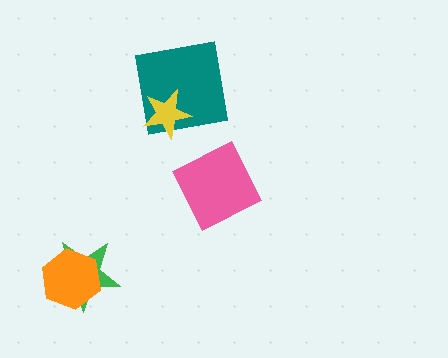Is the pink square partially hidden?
No, no other shape covers it.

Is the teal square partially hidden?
Yes, it is partially covered by another shape.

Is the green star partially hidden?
Yes, it is partially covered by another shape.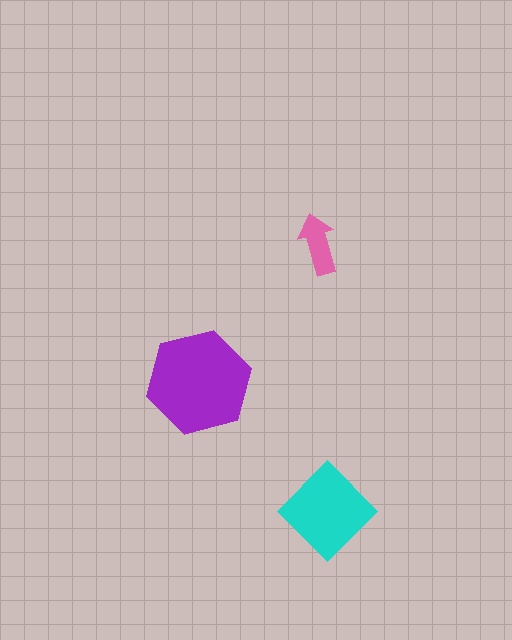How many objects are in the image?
There are 3 objects in the image.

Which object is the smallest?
The pink arrow.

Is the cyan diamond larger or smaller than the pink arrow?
Larger.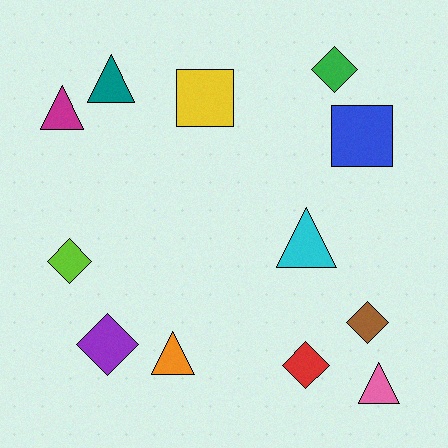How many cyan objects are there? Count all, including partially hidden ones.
There is 1 cyan object.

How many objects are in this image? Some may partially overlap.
There are 12 objects.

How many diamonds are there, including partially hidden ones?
There are 5 diamonds.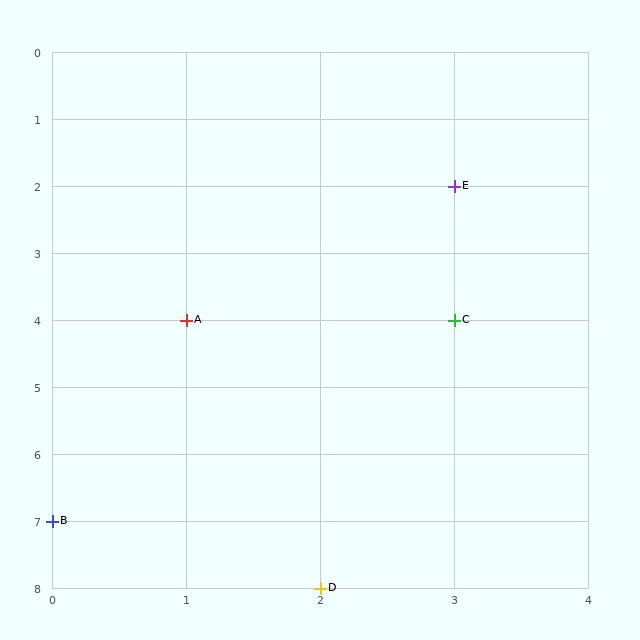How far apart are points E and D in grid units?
Points E and D are 1 column and 6 rows apart (about 6.1 grid units diagonally).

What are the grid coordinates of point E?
Point E is at grid coordinates (3, 2).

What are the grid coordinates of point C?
Point C is at grid coordinates (3, 4).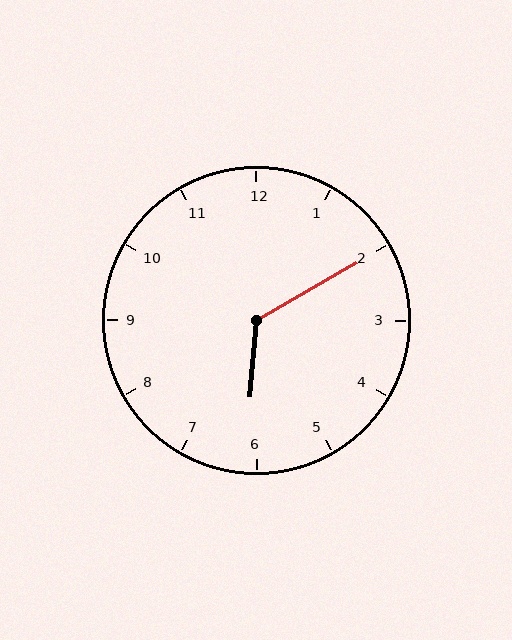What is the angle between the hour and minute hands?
Approximately 125 degrees.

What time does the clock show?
6:10.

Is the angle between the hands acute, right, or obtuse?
It is obtuse.